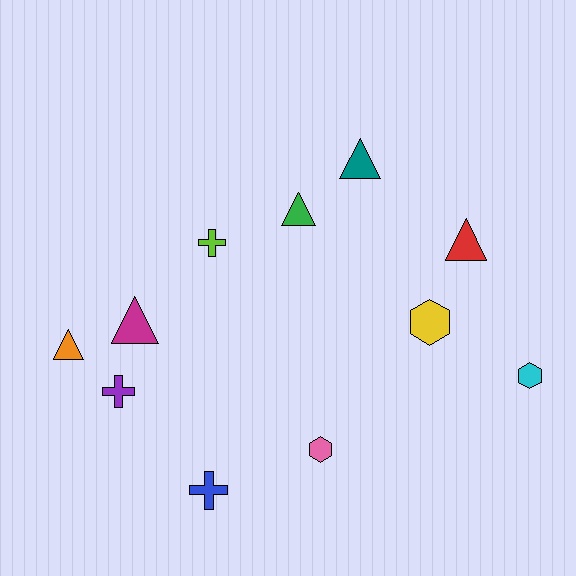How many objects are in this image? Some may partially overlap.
There are 11 objects.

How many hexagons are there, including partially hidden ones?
There are 3 hexagons.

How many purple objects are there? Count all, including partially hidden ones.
There is 1 purple object.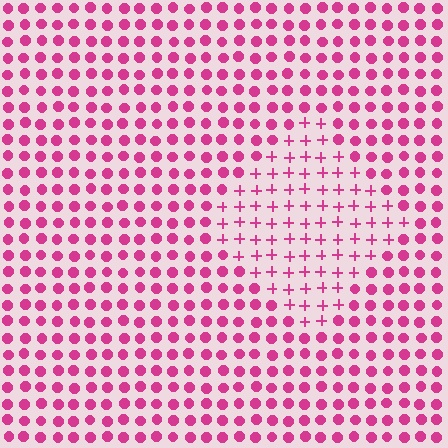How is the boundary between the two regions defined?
The boundary is defined by a change in element shape: plus signs inside vs. circles outside. All elements share the same color and spacing.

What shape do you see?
I see a diamond.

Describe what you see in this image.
The image is filled with small magenta elements arranged in a uniform grid. A diamond-shaped region contains plus signs, while the surrounding area contains circles. The boundary is defined purely by the change in element shape.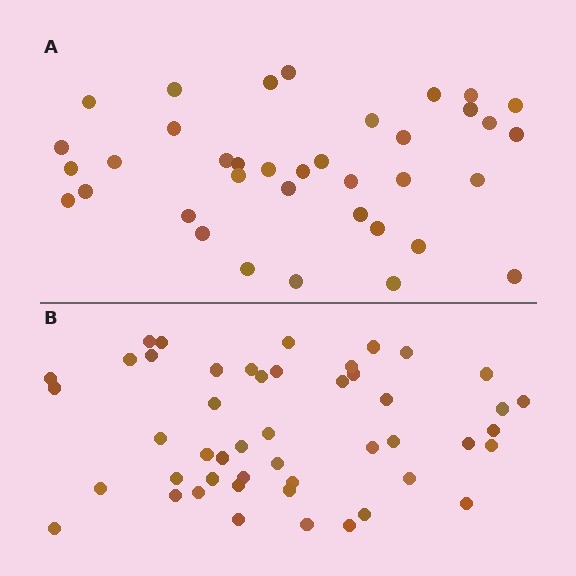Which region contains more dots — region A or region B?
Region B (the bottom region) has more dots.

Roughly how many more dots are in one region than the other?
Region B has roughly 12 or so more dots than region A.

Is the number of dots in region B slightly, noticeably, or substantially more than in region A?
Region B has noticeably more, but not dramatically so. The ratio is roughly 1.3 to 1.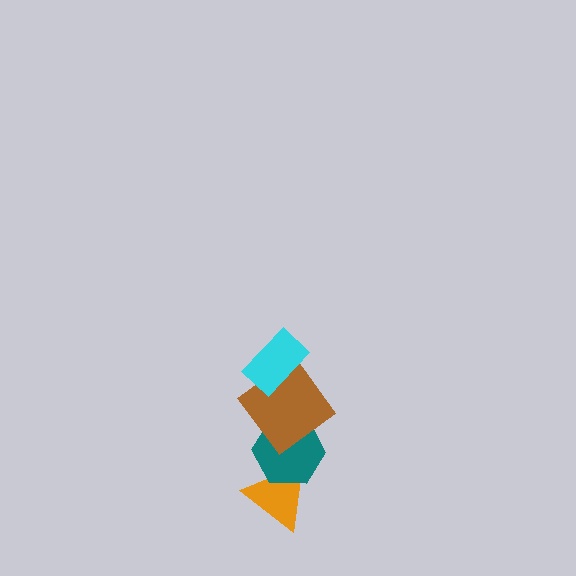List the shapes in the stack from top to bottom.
From top to bottom: the cyan rectangle, the brown diamond, the teal hexagon, the orange triangle.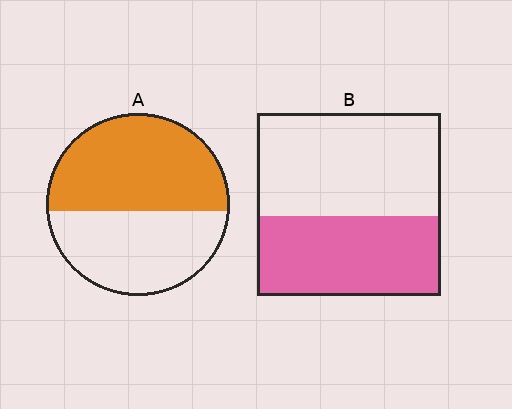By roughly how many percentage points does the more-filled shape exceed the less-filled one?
By roughly 10 percentage points (A over B).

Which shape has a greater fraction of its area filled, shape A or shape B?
Shape A.